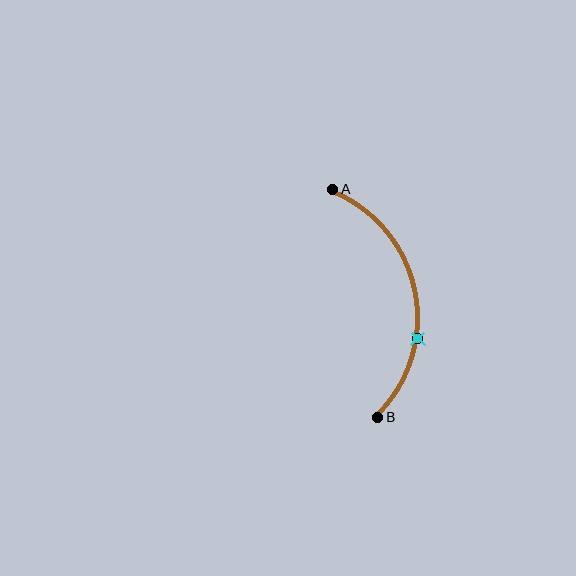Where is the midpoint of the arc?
The arc midpoint is the point on the curve farthest from the straight line joining A and B. It sits to the right of that line.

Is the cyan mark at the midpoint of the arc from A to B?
No. The cyan mark lies on the arc but is closer to endpoint B. The arc midpoint would be at the point on the curve equidistant along the arc from both A and B.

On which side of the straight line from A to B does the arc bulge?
The arc bulges to the right of the straight line connecting A and B.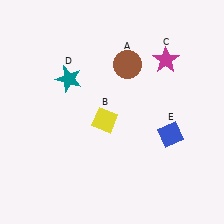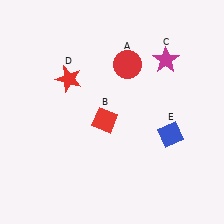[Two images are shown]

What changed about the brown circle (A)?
In Image 1, A is brown. In Image 2, it changed to red.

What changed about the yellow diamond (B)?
In Image 1, B is yellow. In Image 2, it changed to red.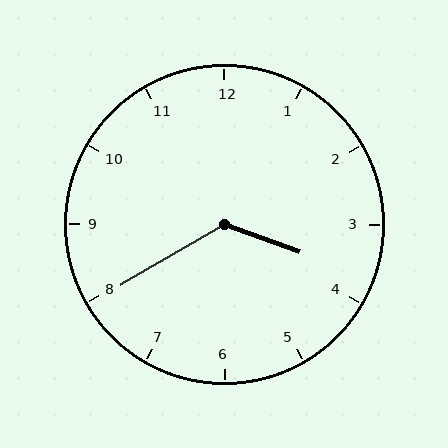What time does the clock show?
3:40.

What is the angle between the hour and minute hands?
Approximately 130 degrees.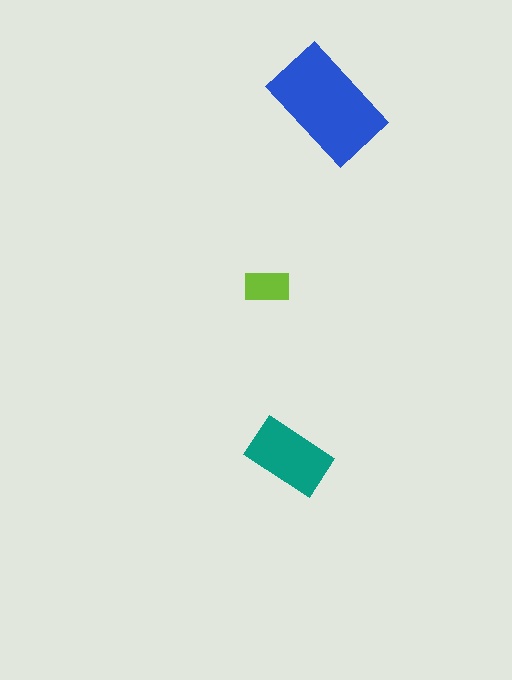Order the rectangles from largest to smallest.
the blue one, the teal one, the lime one.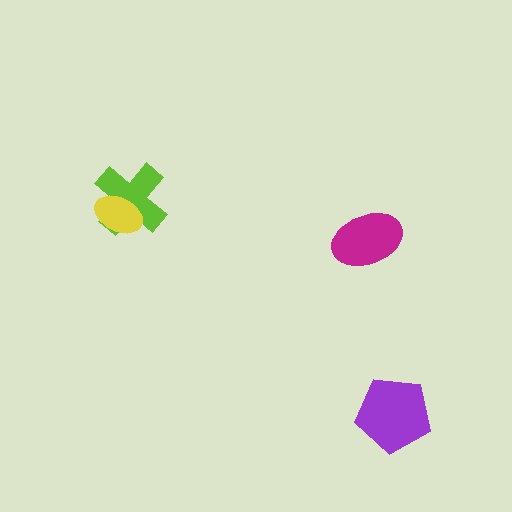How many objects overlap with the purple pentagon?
0 objects overlap with the purple pentagon.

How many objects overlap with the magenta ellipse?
0 objects overlap with the magenta ellipse.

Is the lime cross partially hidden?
Yes, it is partially covered by another shape.